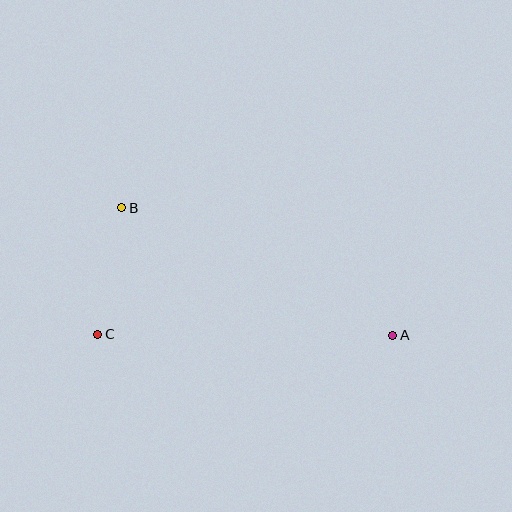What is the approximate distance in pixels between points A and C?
The distance between A and C is approximately 295 pixels.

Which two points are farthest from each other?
Points A and B are farthest from each other.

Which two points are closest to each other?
Points B and C are closest to each other.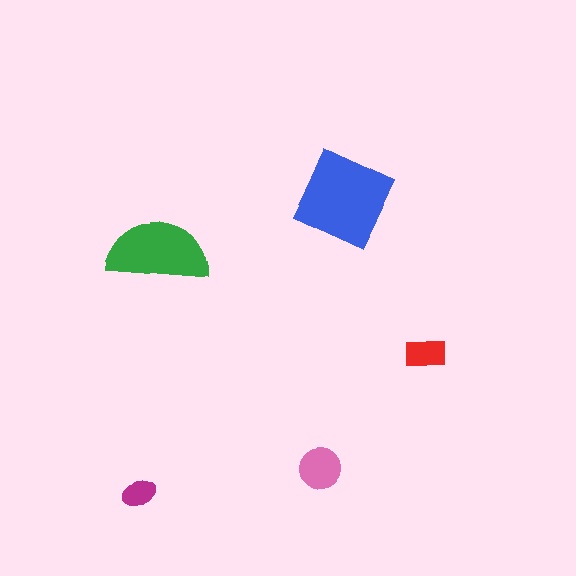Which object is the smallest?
The magenta ellipse.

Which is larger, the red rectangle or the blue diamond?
The blue diamond.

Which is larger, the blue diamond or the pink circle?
The blue diamond.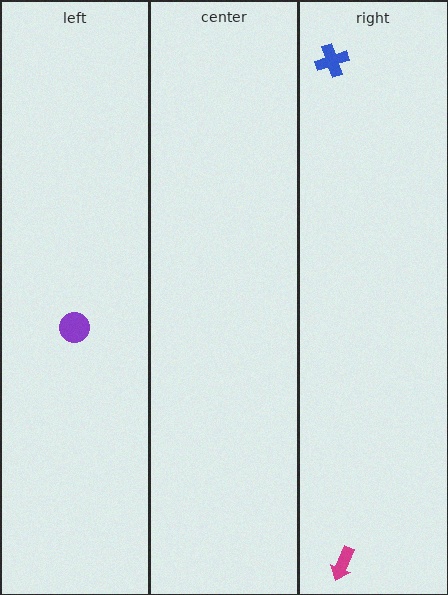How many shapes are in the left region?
1.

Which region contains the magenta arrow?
The right region.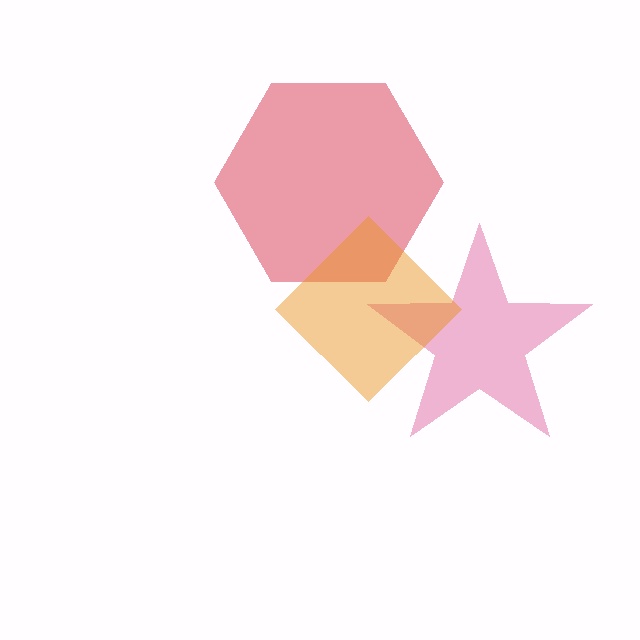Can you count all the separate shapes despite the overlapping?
Yes, there are 3 separate shapes.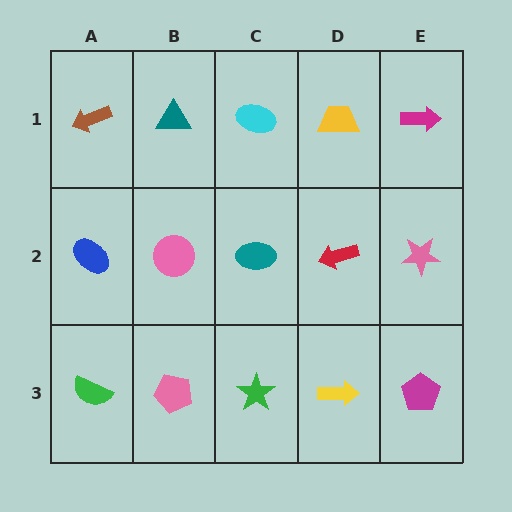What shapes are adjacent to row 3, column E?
A pink star (row 2, column E), a yellow arrow (row 3, column D).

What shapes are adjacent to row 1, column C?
A teal ellipse (row 2, column C), a teal triangle (row 1, column B), a yellow trapezoid (row 1, column D).